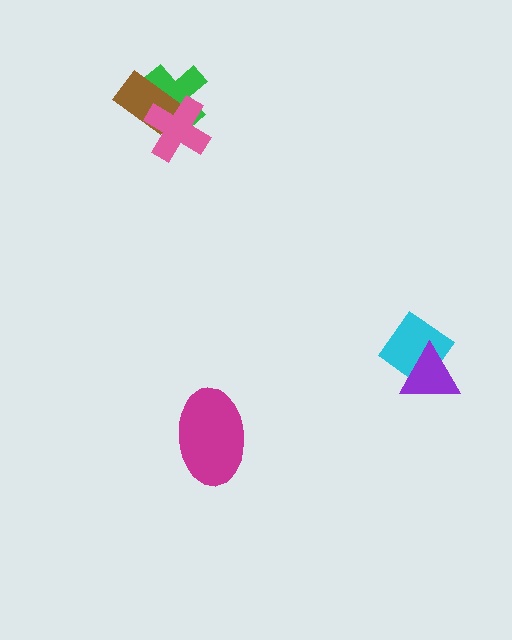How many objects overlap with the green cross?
2 objects overlap with the green cross.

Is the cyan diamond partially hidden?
Yes, it is partially covered by another shape.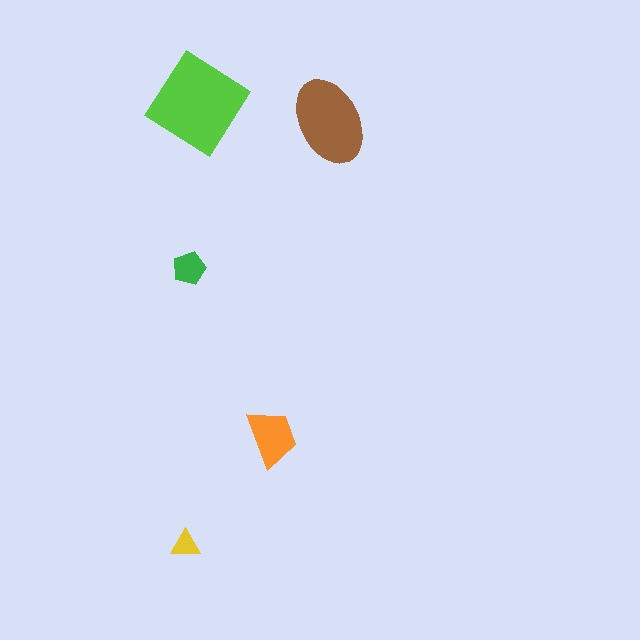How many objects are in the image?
There are 5 objects in the image.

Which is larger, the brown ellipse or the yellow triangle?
The brown ellipse.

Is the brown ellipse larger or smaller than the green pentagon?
Larger.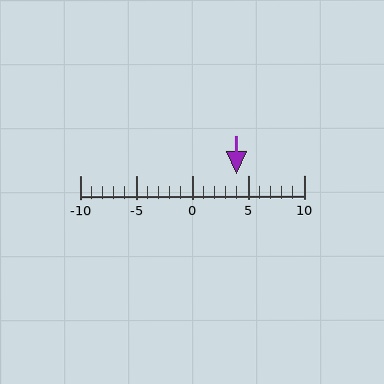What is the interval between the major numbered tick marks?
The major tick marks are spaced 5 units apart.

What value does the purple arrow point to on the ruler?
The purple arrow points to approximately 4.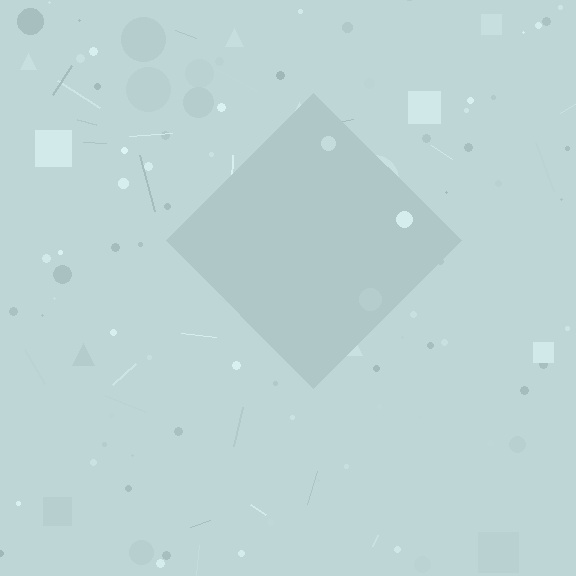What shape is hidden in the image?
A diamond is hidden in the image.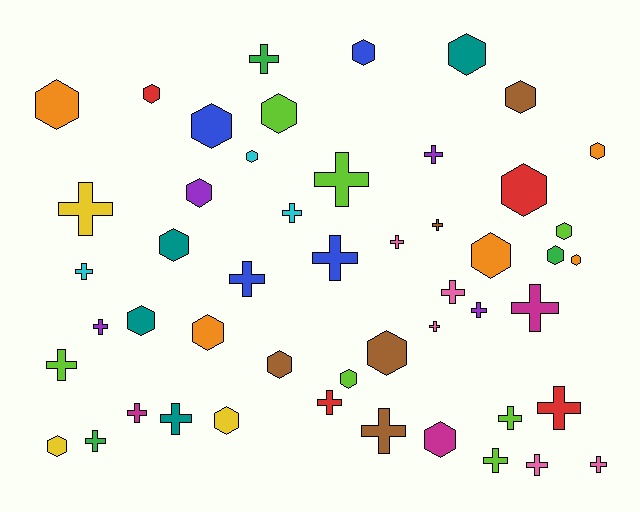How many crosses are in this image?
There are 26 crosses.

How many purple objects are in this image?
There are 4 purple objects.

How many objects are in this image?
There are 50 objects.